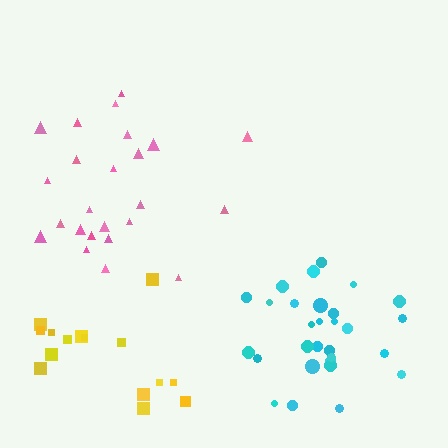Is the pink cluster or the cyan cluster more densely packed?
Cyan.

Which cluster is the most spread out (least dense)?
Yellow.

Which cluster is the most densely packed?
Cyan.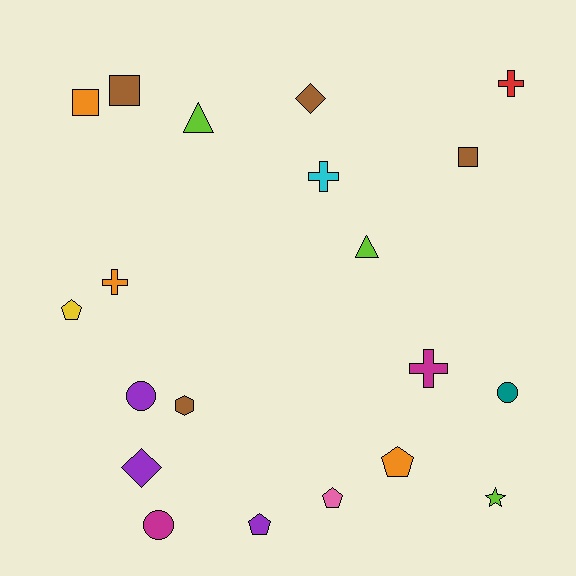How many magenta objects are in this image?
There are 2 magenta objects.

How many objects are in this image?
There are 20 objects.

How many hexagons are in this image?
There is 1 hexagon.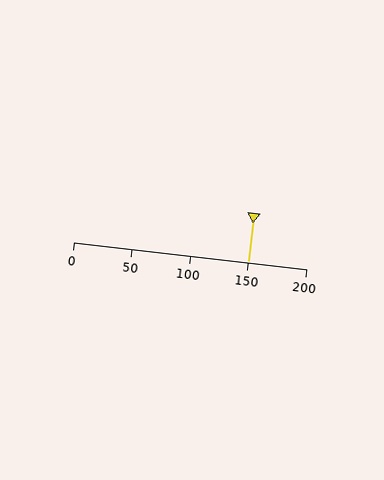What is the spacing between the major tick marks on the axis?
The major ticks are spaced 50 apart.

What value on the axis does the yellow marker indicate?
The marker indicates approximately 150.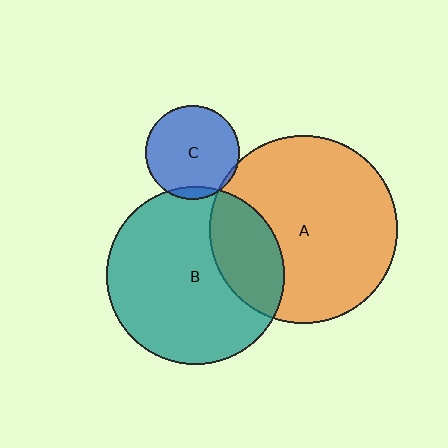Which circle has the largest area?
Circle A (orange).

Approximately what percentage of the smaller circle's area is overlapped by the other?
Approximately 5%.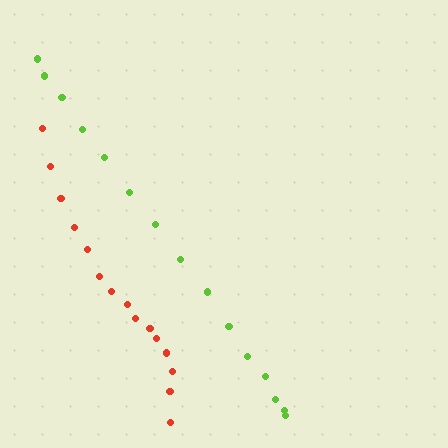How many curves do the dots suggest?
There are 2 distinct paths.